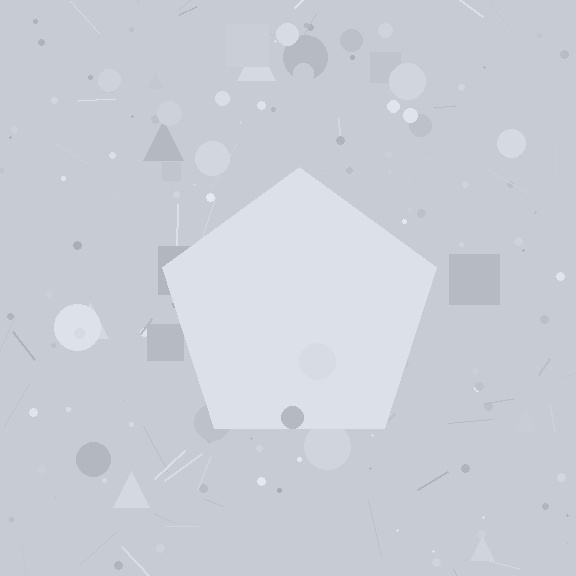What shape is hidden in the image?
A pentagon is hidden in the image.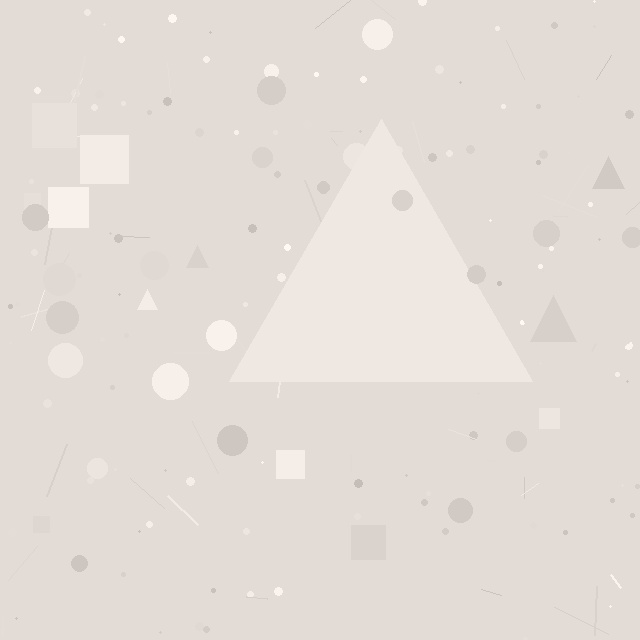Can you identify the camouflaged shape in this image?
The camouflaged shape is a triangle.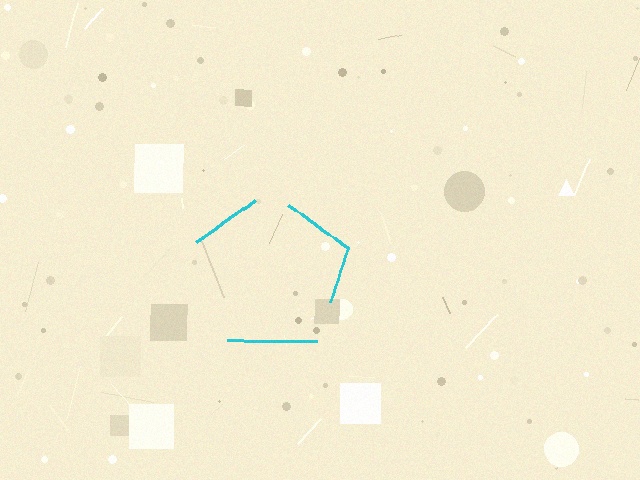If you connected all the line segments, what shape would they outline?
They would outline a pentagon.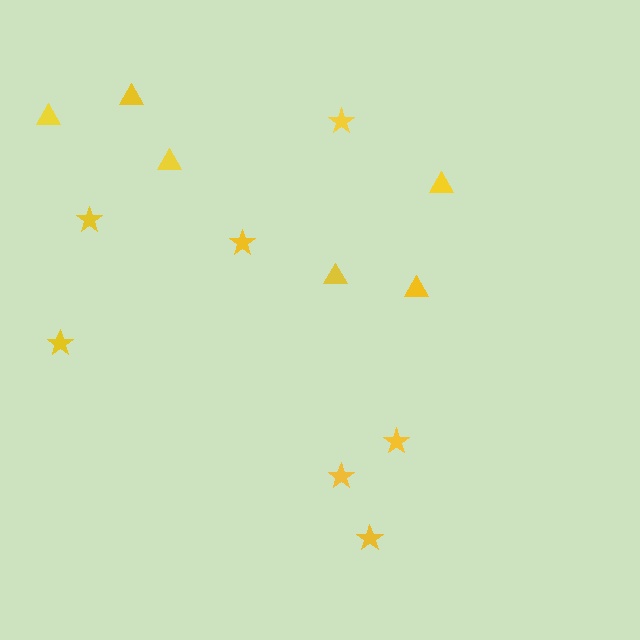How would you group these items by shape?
There are 2 groups: one group of triangles (6) and one group of stars (7).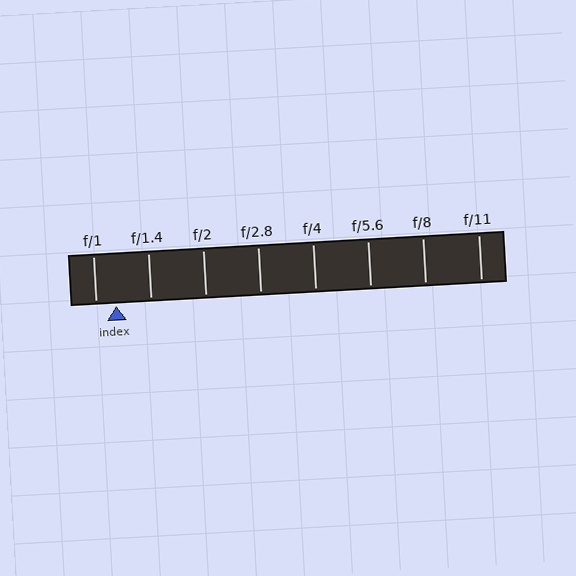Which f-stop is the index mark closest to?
The index mark is closest to f/1.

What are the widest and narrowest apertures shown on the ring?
The widest aperture shown is f/1 and the narrowest is f/11.